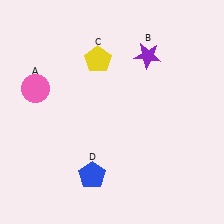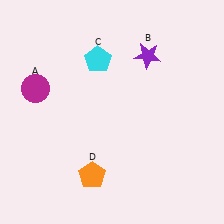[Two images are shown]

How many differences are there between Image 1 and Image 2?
There are 3 differences between the two images.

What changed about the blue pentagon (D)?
In Image 1, D is blue. In Image 2, it changed to orange.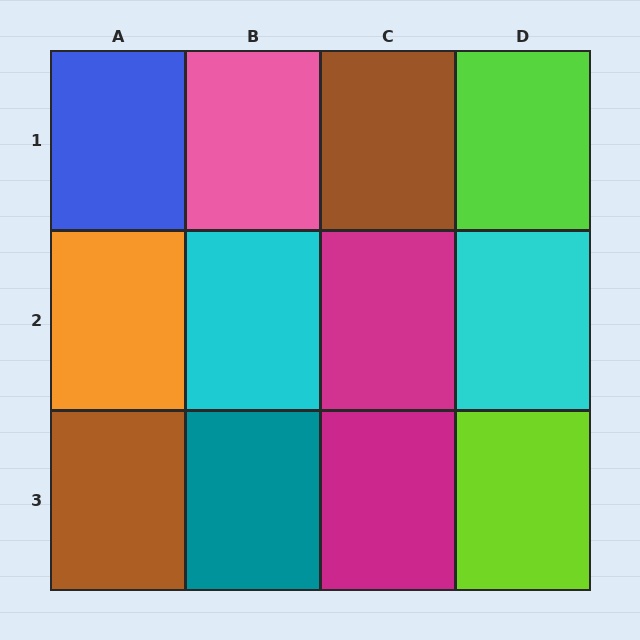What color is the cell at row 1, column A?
Blue.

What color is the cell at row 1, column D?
Lime.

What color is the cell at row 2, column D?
Cyan.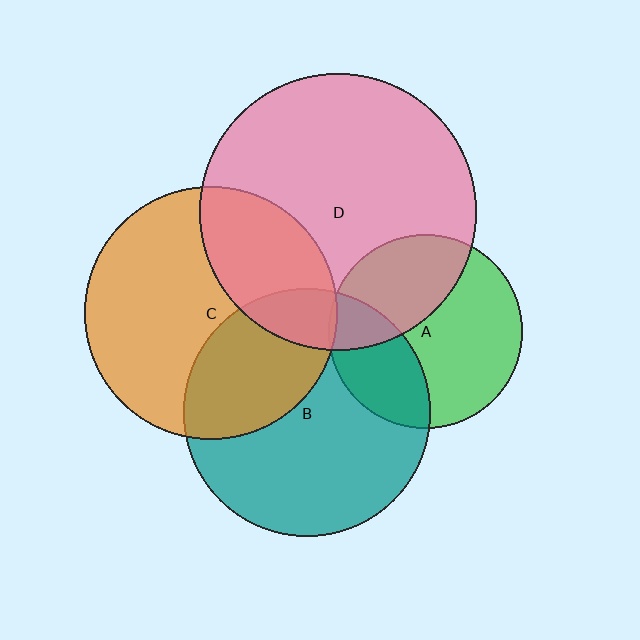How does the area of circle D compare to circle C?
Approximately 1.2 times.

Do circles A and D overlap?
Yes.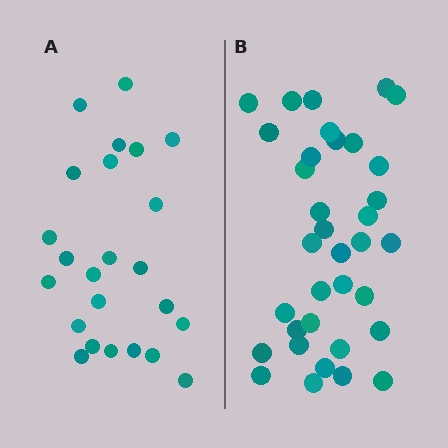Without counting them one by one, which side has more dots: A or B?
Region B (the right region) has more dots.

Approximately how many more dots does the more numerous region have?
Region B has roughly 12 or so more dots than region A.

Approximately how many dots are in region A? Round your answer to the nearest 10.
About 20 dots. (The exact count is 24, which rounds to 20.)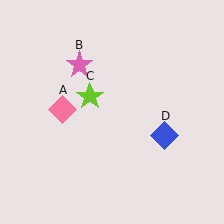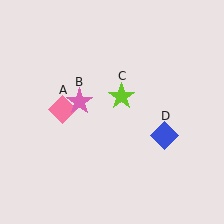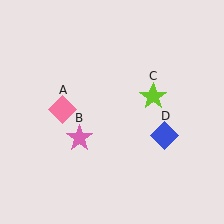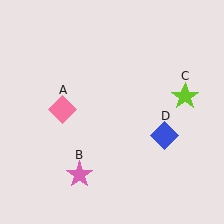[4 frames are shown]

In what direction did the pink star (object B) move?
The pink star (object B) moved down.